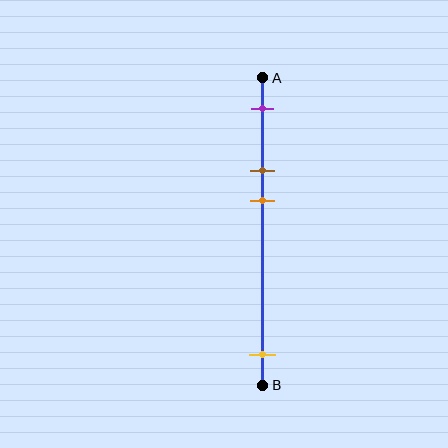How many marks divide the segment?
There are 4 marks dividing the segment.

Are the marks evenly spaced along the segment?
No, the marks are not evenly spaced.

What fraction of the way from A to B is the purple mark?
The purple mark is approximately 10% (0.1) of the way from A to B.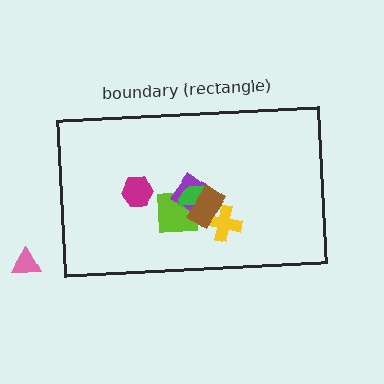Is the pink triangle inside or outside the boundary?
Outside.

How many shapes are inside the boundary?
6 inside, 1 outside.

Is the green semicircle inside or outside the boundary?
Inside.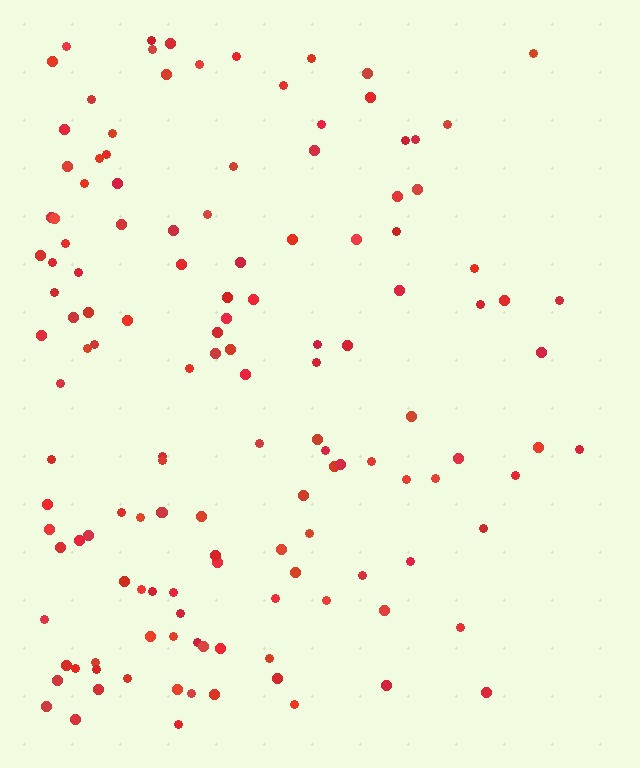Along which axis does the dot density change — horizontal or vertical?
Horizontal.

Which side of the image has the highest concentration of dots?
The left.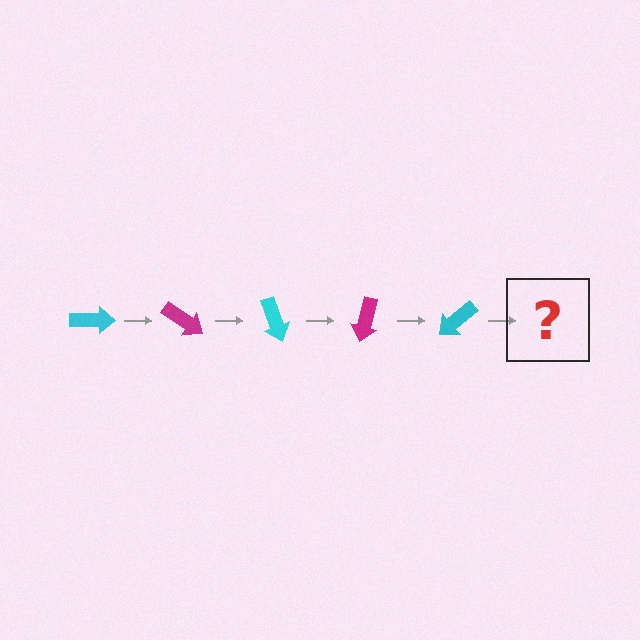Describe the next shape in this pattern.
It should be a magenta arrow, rotated 175 degrees from the start.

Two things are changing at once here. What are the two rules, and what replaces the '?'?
The two rules are that it rotates 35 degrees each step and the color cycles through cyan and magenta. The '?' should be a magenta arrow, rotated 175 degrees from the start.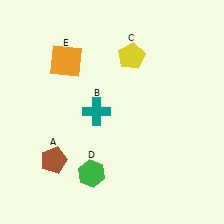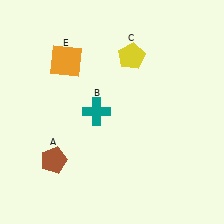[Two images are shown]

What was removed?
The green hexagon (D) was removed in Image 2.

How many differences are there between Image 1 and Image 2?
There is 1 difference between the two images.